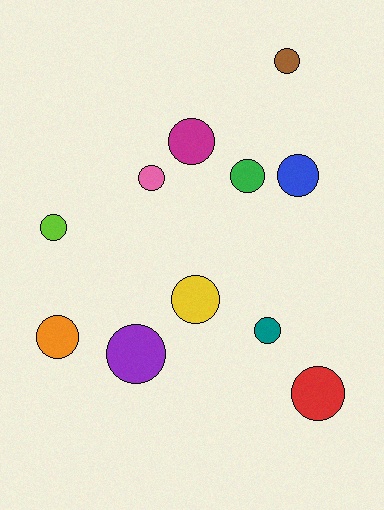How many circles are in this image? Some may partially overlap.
There are 11 circles.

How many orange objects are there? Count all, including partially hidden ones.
There is 1 orange object.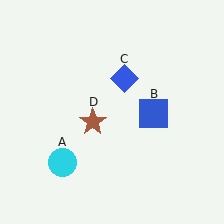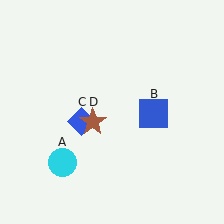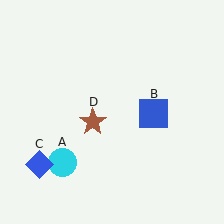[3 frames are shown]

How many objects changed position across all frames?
1 object changed position: blue diamond (object C).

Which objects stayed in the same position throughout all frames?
Cyan circle (object A) and blue square (object B) and brown star (object D) remained stationary.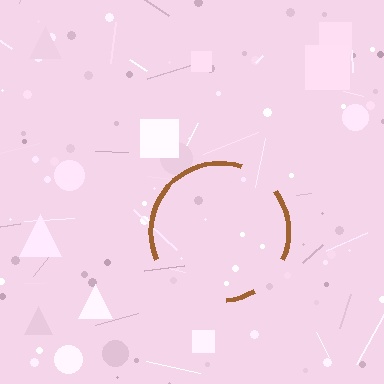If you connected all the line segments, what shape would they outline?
They would outline a circle.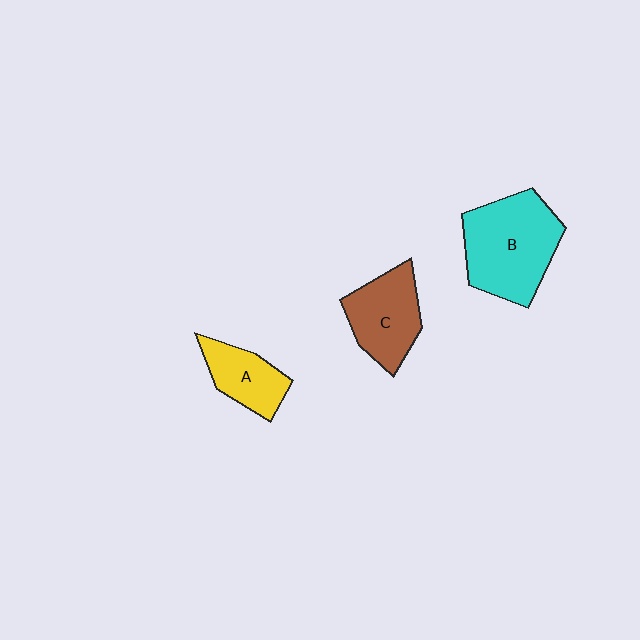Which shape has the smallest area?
Shape A (yellow).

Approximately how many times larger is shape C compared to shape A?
Approximately 1.3 times.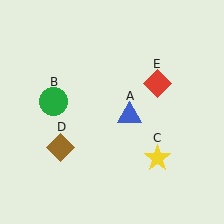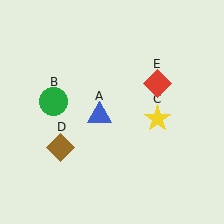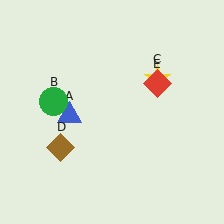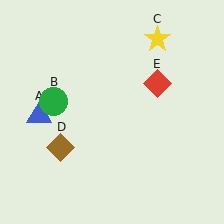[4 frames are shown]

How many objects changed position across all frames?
2 objects changed position: blue triangle (object A), yellow star (object C).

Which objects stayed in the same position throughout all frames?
Green circle (object B) and brown diamond (object D) and red diamond (object E) remained stationary.